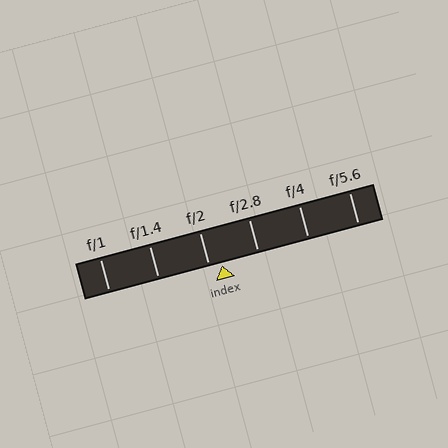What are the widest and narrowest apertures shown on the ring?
The widest aperture shown is f/1 and the narrowest is f/5.6.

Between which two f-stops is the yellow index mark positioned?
The index mark is between f/2 and f/2.8.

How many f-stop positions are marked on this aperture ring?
There are 6 f-stop positions marked.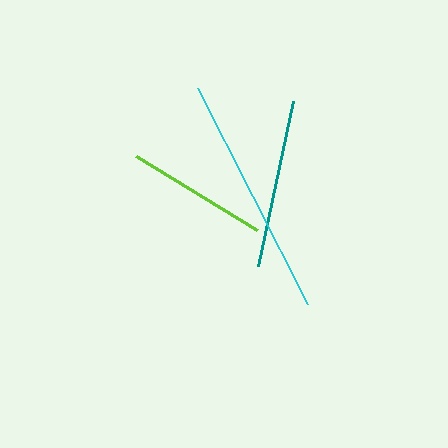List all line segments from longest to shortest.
From longest to shortest: cyan, teal, lime.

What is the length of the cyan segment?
The cyan segment is approximately 242 pixels long.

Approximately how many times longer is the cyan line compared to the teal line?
The cyan line is approximately 1.4 times the length of the teal line.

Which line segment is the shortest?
The lime line is the shortest at approximately 142 pixels.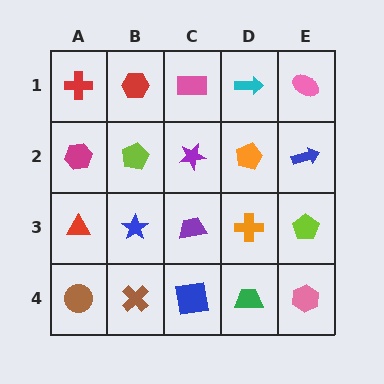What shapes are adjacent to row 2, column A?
A red cross (row 1, column A), a red triangle (row 3, column A), a lime pentagon (row 2, column B).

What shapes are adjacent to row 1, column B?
A lime pentagon (row 2, column B), a red cross (row 1, column A), a pink rectangle (row 1, column C).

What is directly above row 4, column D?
An orange cross.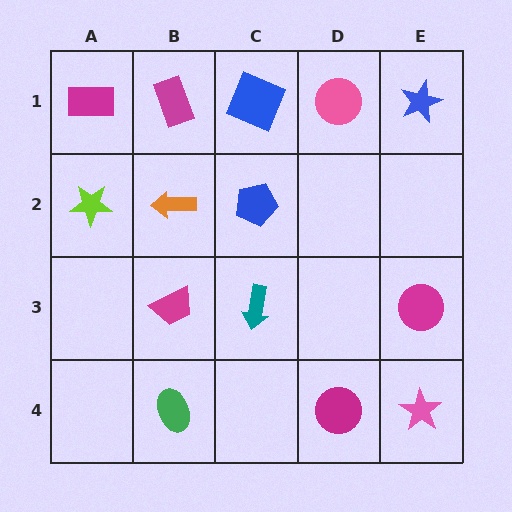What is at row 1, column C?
A blue square.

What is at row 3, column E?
A magenta circle.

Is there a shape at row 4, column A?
No, that cell is empty.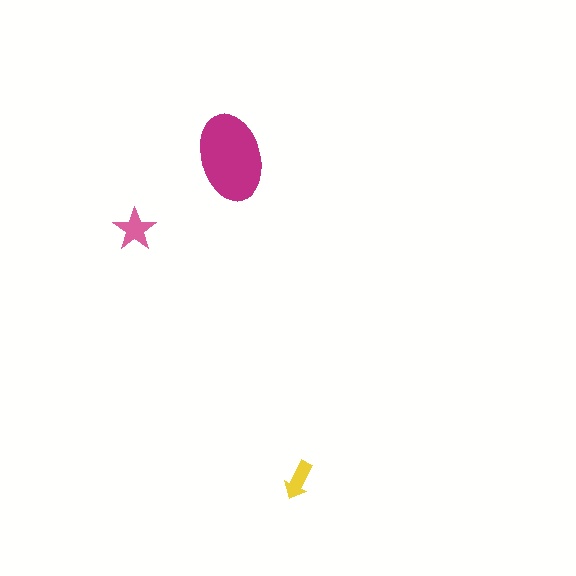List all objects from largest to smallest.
The magenta ellipse, the pink star, the yellow arrow.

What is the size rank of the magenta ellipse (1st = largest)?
1st.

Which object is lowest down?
The yellow arrow is bottommost.